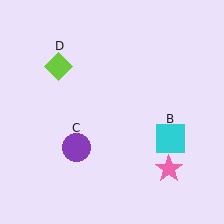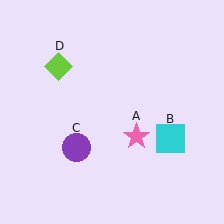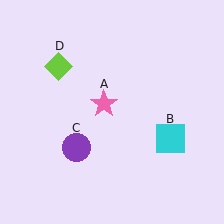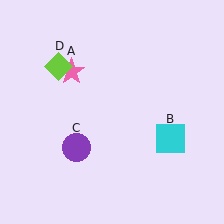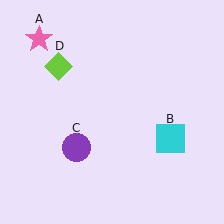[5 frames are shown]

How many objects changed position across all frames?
1 object changed position: pink star (object A).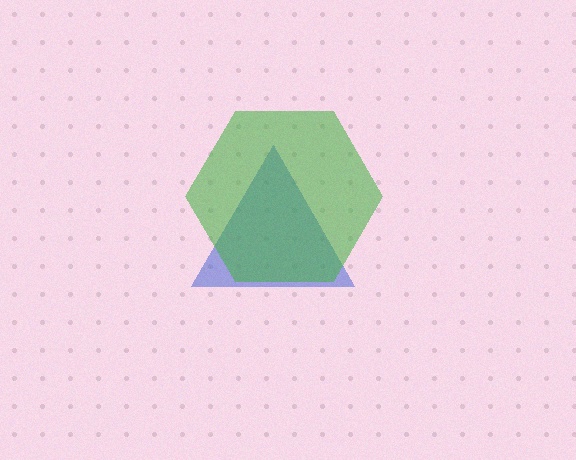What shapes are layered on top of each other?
The layered shapes are: a blue triangle, a green hexagon.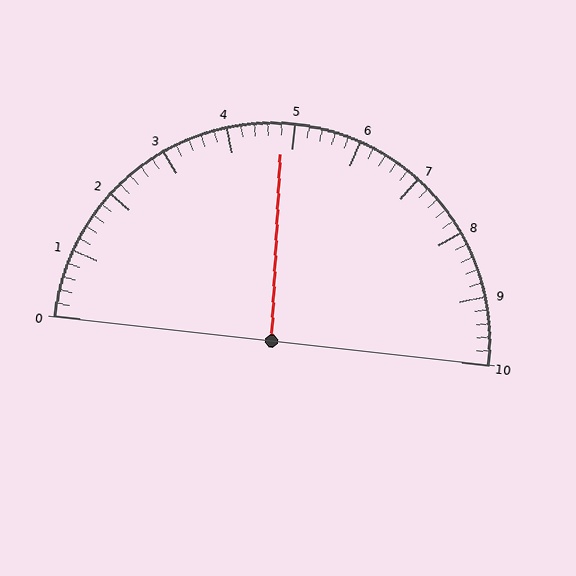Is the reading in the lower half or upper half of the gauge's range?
The reading is in the lower half of the range (0 to 10).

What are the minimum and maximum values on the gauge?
The gauge ranges from 0 to 10.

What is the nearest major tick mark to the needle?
The nearest major tick mark is 5.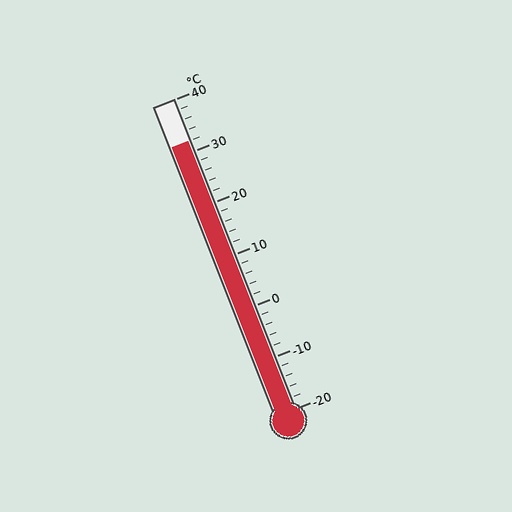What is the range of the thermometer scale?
The thermometer scale ranges from -20°C to 40°C.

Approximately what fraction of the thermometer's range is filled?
The thermometer is filled to approximately 85% of its range.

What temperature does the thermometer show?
The thermometer shows approximately 32°C.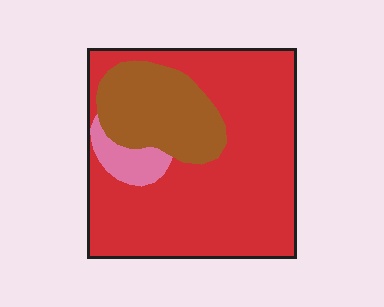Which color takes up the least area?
Pink, at roughly 5%.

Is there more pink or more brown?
Brown.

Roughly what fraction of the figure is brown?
Brown covers about 20% of the figure.